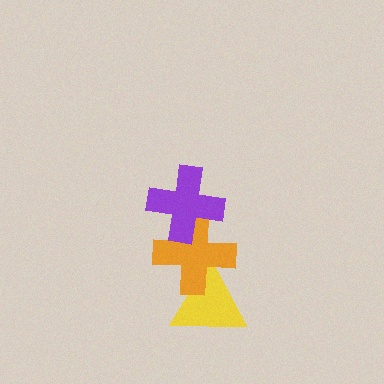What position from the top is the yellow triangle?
The yellow triangle is 3rd from the top.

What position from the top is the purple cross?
The purple cross is 1st from the top.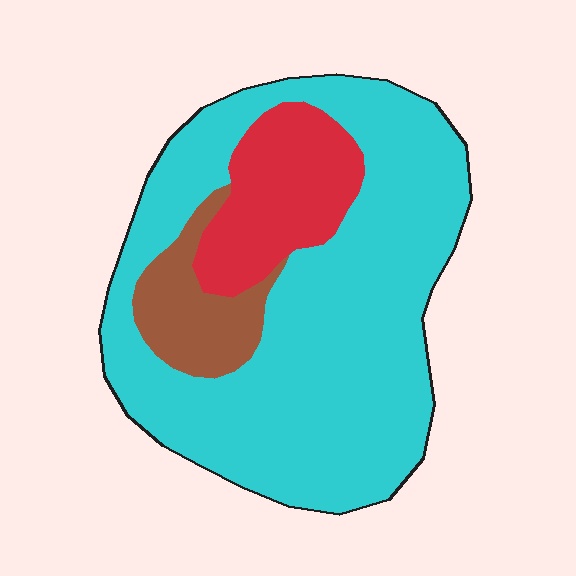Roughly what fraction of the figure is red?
Red takes up about one sixth (1/6) of the figure.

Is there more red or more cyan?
Cyan.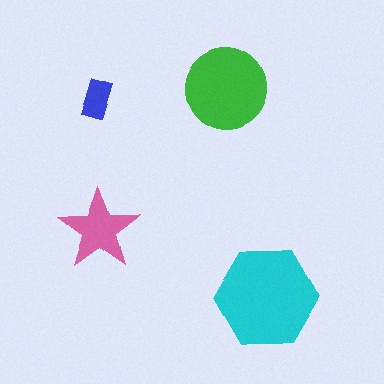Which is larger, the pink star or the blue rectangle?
The pink star.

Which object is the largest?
The cyan hexagon.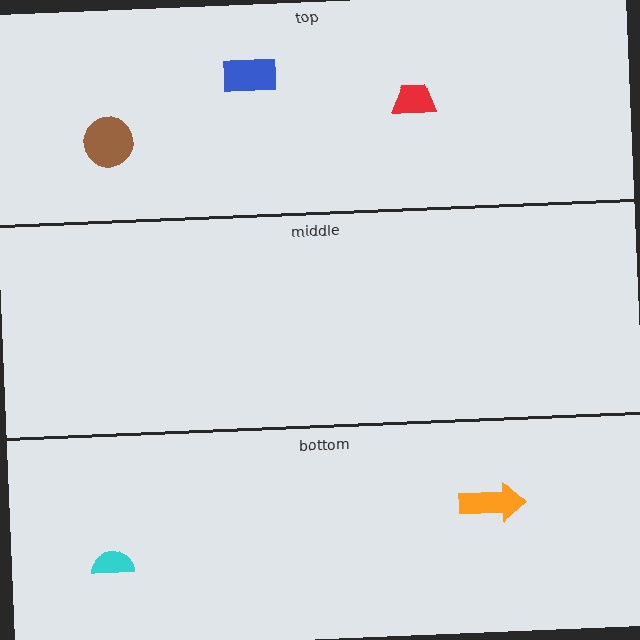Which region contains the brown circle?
The top region.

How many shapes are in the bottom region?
2.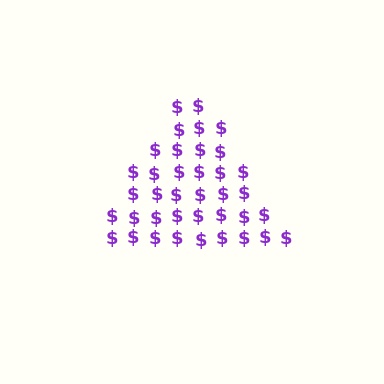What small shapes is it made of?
It is made of small dollar signs.